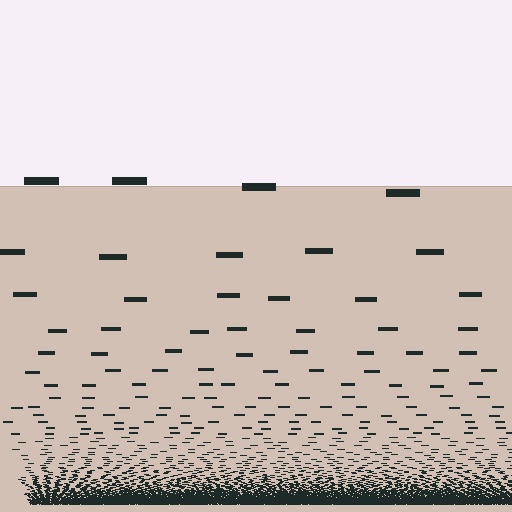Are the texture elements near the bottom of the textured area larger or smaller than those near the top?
Smaller. The gradient is inverted — elements near the bottom are smaller and denser.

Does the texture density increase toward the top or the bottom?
Density increases toward the bottom.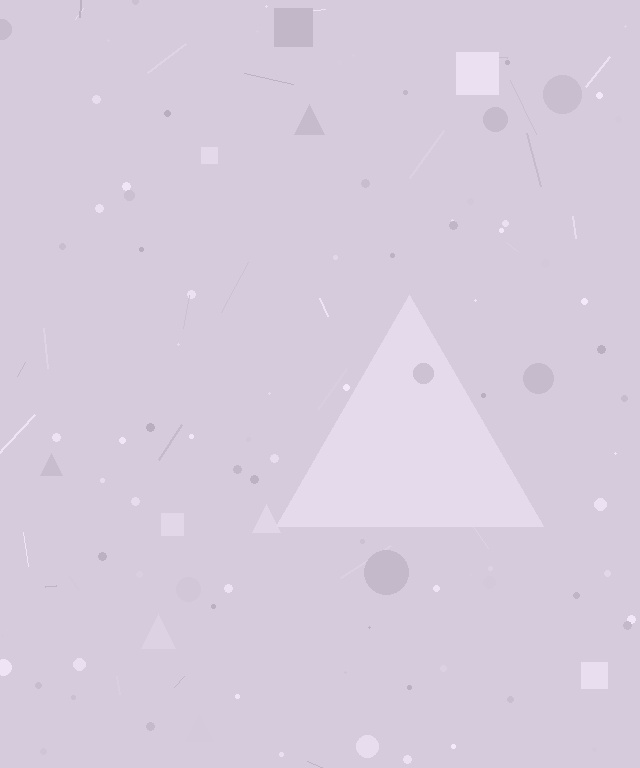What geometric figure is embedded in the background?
A triangle is embedded in the background.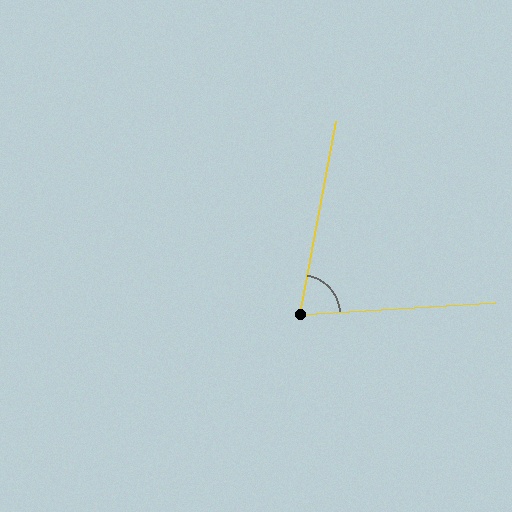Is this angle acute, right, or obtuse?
It is acute.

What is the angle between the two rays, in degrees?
Approximately 76 degrees.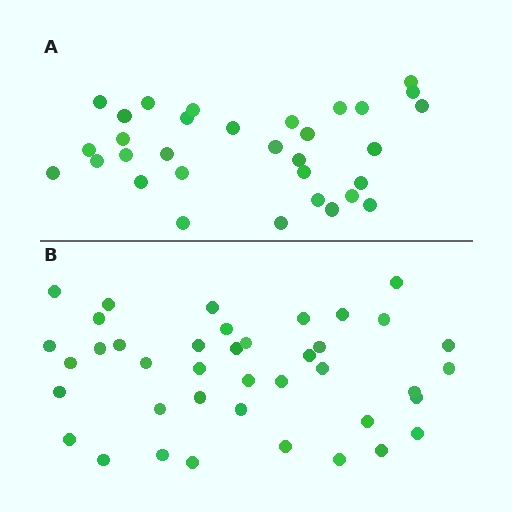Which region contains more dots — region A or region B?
Region B (the bottom region) has more dots.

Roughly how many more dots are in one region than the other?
Region B has roughly 8 or so more dots than region A.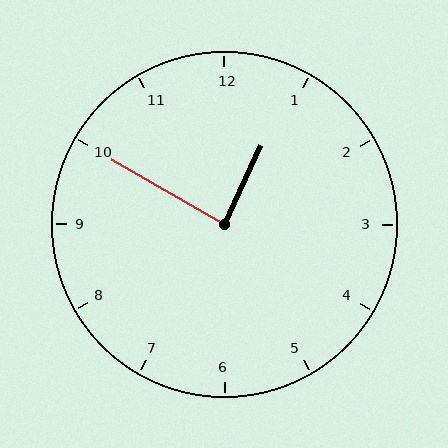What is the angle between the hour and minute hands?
Approximately 85 degrees.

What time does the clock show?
12:50.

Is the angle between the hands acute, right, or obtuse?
It is right.